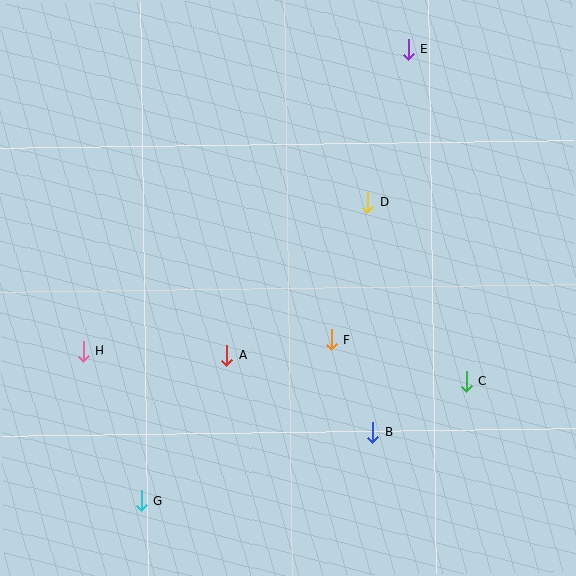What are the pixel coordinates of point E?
Point E is at (408, 49).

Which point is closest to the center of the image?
Point F at (331, 340) is closest to the center.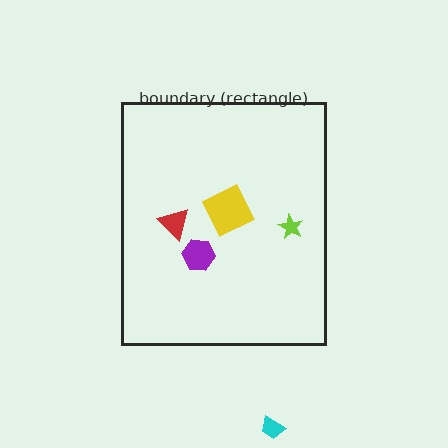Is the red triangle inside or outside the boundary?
Inside.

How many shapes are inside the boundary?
4 inside, 1 outside.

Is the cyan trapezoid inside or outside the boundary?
Outside.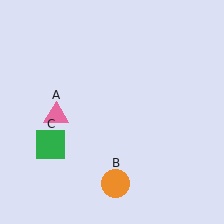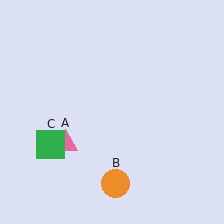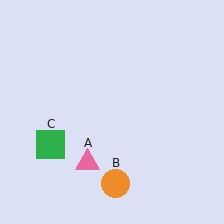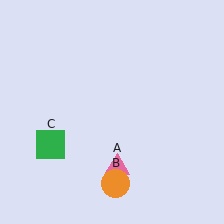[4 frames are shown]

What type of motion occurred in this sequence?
The pink triangle (object A) rotated counterclockwise around the center of the scene.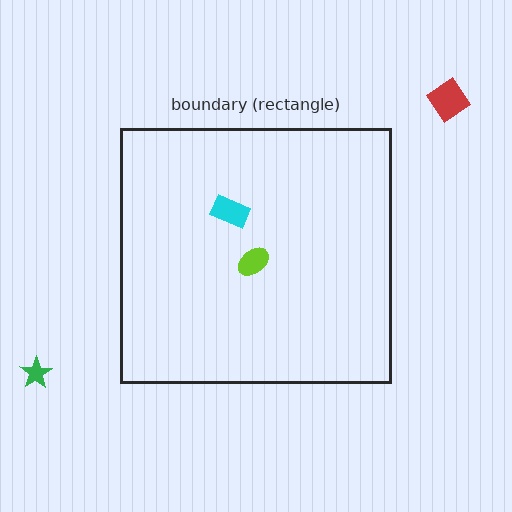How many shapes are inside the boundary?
2 inside, 2 outside.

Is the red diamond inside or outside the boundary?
Outside.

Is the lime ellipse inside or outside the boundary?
Inside.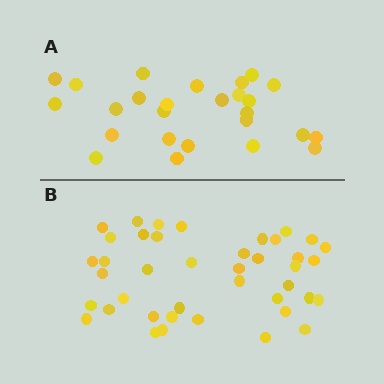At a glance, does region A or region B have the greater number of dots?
Region B (the bottom region) has more dots.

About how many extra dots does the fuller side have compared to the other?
Region B has approximately 15 more dots than region A.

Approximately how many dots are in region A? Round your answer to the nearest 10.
About 30 dots. (The exact count is 26, which rounds to 30.)